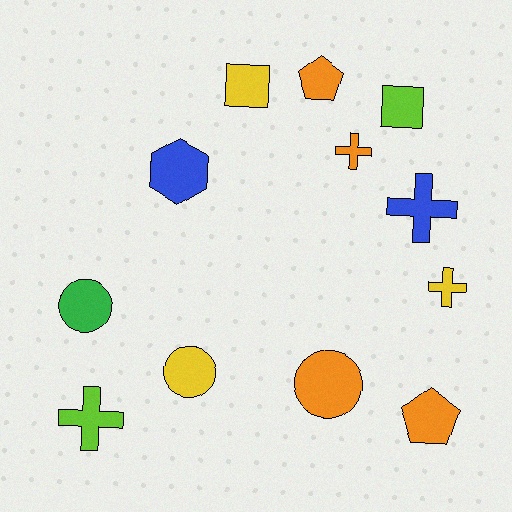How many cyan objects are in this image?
There are no cyan objects.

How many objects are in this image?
There are 12 objects.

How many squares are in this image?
There are 2 squares.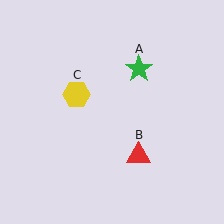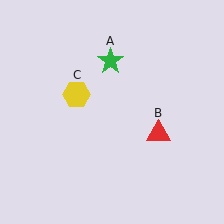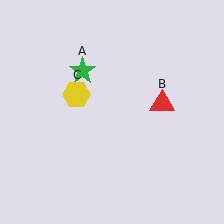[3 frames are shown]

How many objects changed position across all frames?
2 objects changed position: green star (object A), red triangle (object B).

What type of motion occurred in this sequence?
The green star (object A), red triangle (object B) rotated counterclockwise around the center of the scene.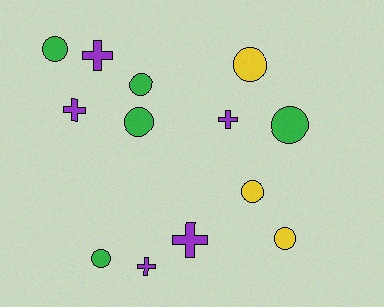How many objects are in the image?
There are 13 objects.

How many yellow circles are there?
There are 3 yellow circles.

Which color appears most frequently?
Green, with 5 objects.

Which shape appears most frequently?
Circle, with 8 objects.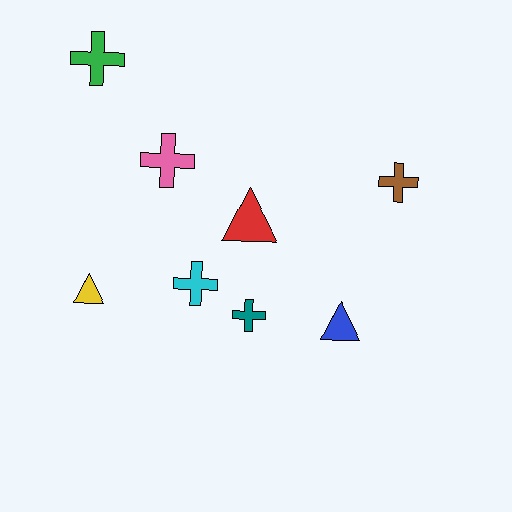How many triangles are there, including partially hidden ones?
There are 3 triangles.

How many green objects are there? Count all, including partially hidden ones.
There is 1 green object.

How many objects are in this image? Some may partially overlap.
There are 8 objects.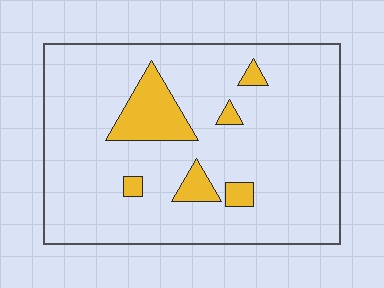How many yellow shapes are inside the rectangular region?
6.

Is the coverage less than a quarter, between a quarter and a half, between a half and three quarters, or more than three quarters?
Less than a quarter.